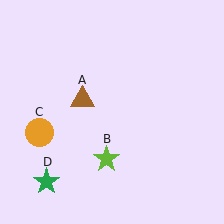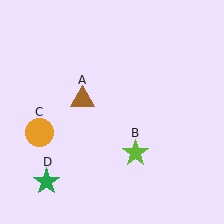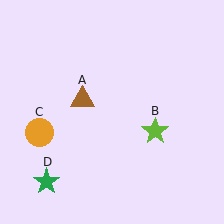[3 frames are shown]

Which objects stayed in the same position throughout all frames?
Brown triangle (object A) and orange circle (object C) and green star (object D) remained stationary.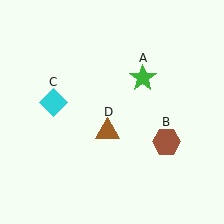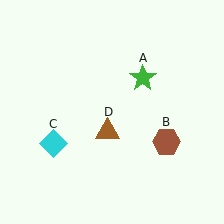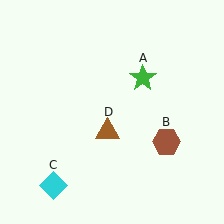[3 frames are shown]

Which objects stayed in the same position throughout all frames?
Green star (object A) and brown hexagon (object B) and brown triangle (object D) remained stationary.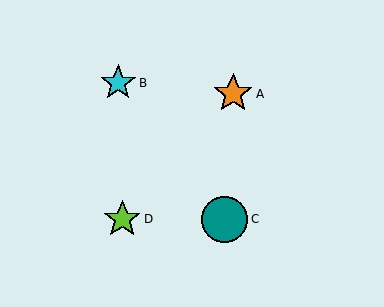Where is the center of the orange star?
The center of the orange star is at (233, 94).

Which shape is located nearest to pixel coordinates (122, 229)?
The lime star (labeled D) at (122, 219) is nearest to that location.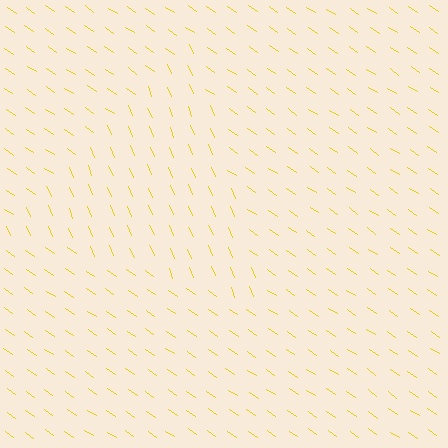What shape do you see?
I see a triangle.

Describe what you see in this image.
The image is filled with small yellow line segments. A triangle region in the image has lines oriented differently from the surrounding lines, creating a visible texture boundary.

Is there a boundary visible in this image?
Yes, there is a texture boundary formed by a change in line orientation.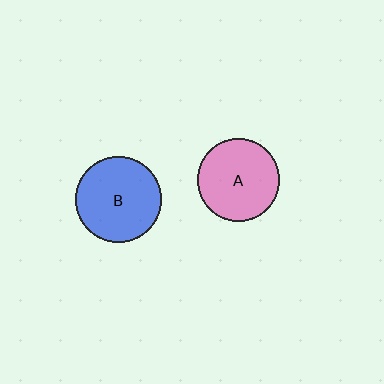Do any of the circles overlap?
No, none of the circles overlap.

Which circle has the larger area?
Circle B (blue).